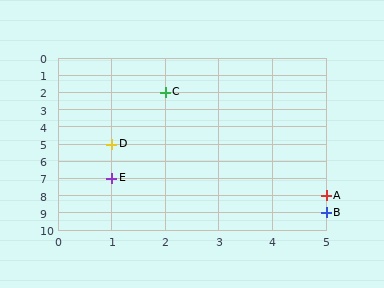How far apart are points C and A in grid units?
Points C and A are 3 columns and 6 rows apart (about 6.7 grid units diagonally).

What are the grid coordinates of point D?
Point D is at grid coordinates (1, 5).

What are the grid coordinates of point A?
Point A is at grid coordinates (5, 8).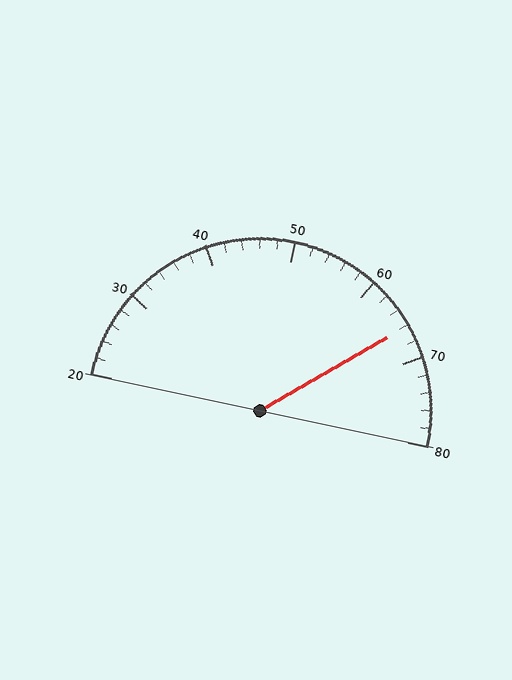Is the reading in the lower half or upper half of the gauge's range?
The reading is in the upper half of the range (20 to 80).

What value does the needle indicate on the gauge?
The needle indicates approximately 66.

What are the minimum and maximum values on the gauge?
The gauge ranges from 20 to 80.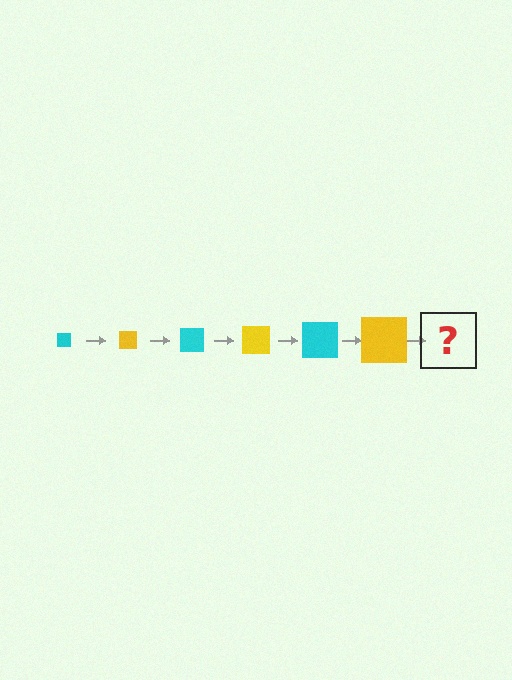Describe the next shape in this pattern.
It should be a cyan square, larger than the previous one.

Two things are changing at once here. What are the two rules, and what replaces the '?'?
The two rules are that the square grows larger each step and the color cycles through cyan and yellow. The '?' should be a cyan square, larger than the previous one.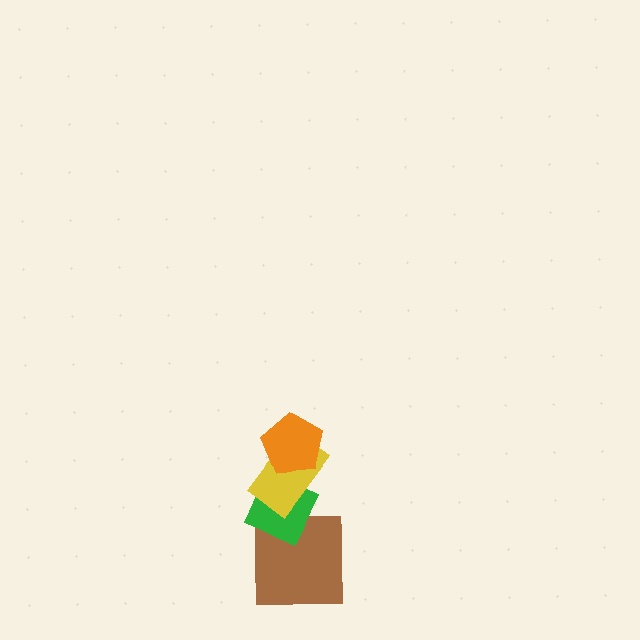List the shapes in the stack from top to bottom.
From top to bottom: the orange pentagon, the yellow rectangle, the green diamond, the brown square.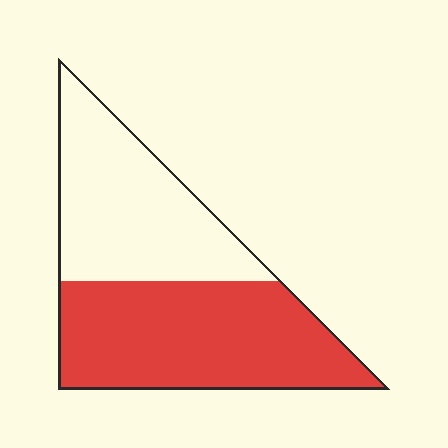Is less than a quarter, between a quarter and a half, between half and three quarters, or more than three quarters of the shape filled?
Between half and three quarters.